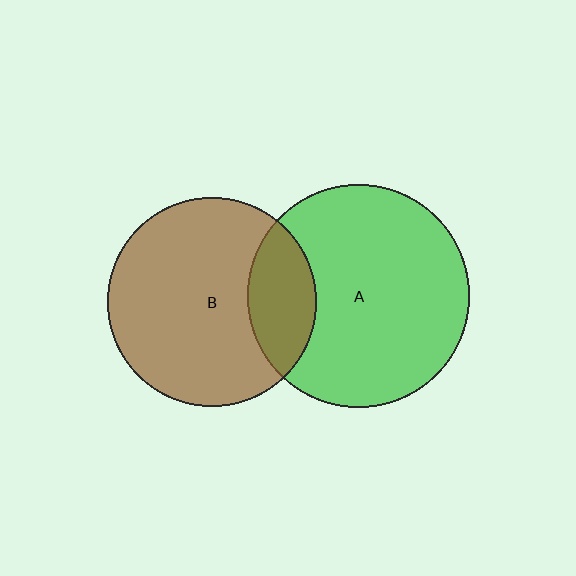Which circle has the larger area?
Circle A (green).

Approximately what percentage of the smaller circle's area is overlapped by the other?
Approximately 20%.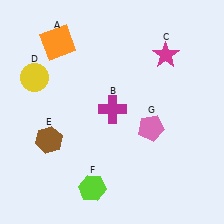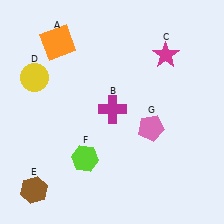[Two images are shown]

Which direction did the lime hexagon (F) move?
The lime hexagon (F) moved up.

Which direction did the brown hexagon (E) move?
The brown hexagon (E) moved down.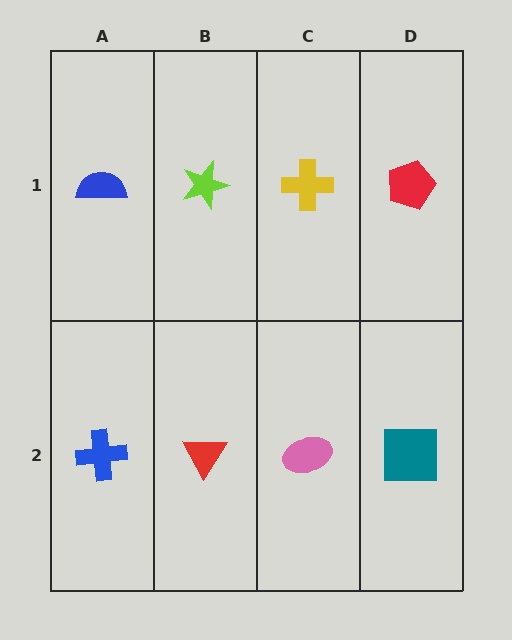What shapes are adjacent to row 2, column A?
A blue semicircle (row 1, column A), a red triangle (row 2, column B).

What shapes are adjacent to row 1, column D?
A teal square (row 2, column D), a yellow cross (row 1, column C).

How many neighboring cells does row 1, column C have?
3.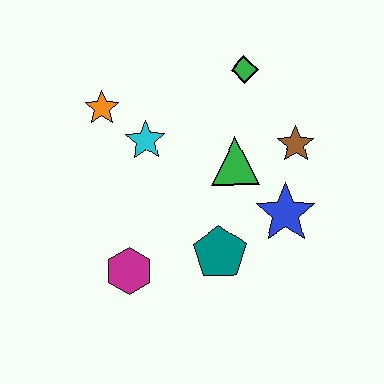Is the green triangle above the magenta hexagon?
Yes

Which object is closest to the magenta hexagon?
The teal pentagon is closest to the magenta hexagon.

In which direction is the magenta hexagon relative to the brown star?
The magenta hexagon is to the left of the brown star.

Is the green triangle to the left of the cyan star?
No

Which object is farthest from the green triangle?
The magenta hexagon is farthest from the green triangle.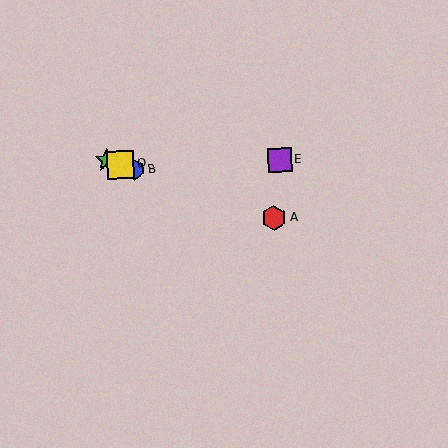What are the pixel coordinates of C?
Object C is at (107, 160).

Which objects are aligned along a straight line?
Objects A, B, C, D are aligned along a straight line.